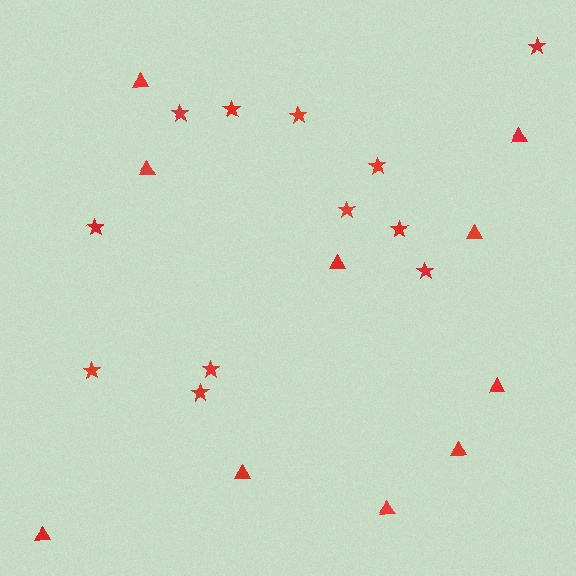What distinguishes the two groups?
There are 2 groups: one group of stars (12) and one group of triangles (10).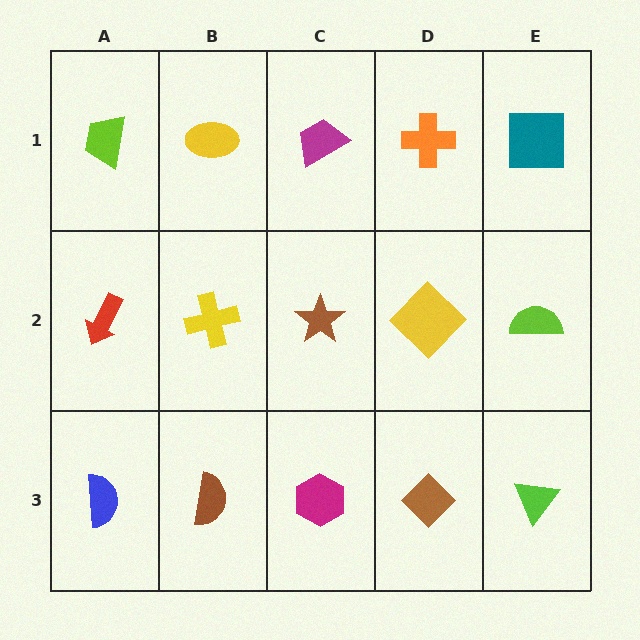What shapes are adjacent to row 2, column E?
A teal square (row 1, column E), a lime triangle (row 3, column E), a yellow diamond (row 2, column D).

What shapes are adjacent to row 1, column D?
A yellow diamond (row 2, column D), a magenta trapezoid (row 1, column C), a teal square (row 1, column E).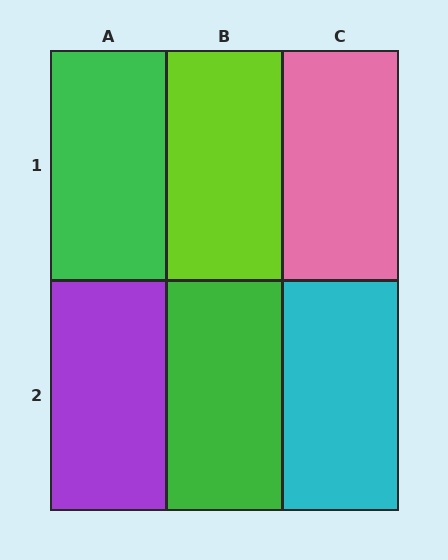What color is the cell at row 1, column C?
Pink.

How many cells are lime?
1 cell is lime.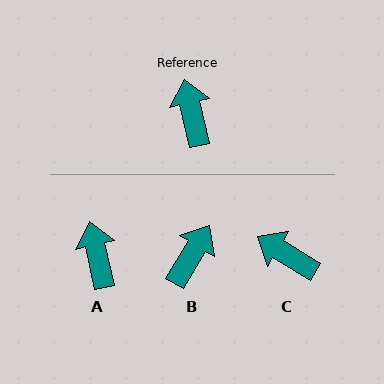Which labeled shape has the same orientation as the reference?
A.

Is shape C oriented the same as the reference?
No, it is off by about 45 degrees.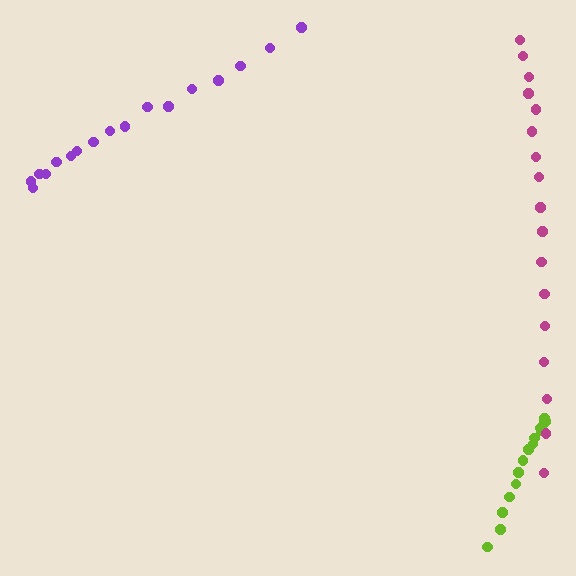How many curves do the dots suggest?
There are 3 distinct paths.